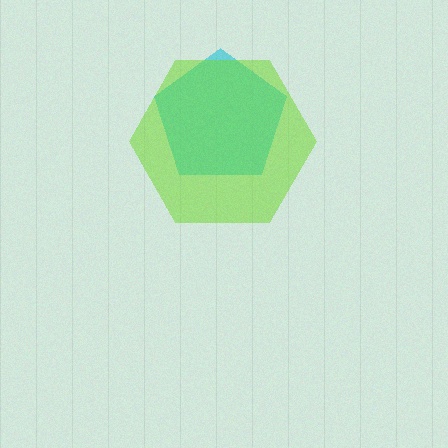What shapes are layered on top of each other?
The layered shapes are: a cyan pentagon, a lime hexagon.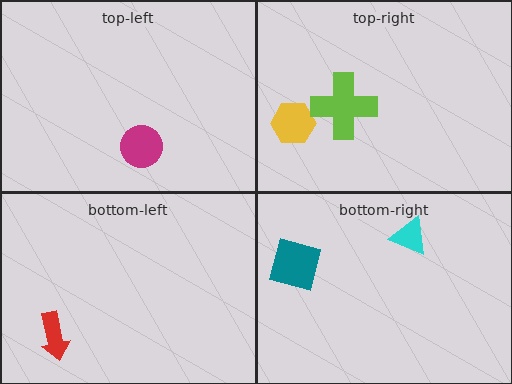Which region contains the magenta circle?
The top-left region.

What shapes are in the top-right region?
The yellow hexagon, the lime cross.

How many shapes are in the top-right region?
2.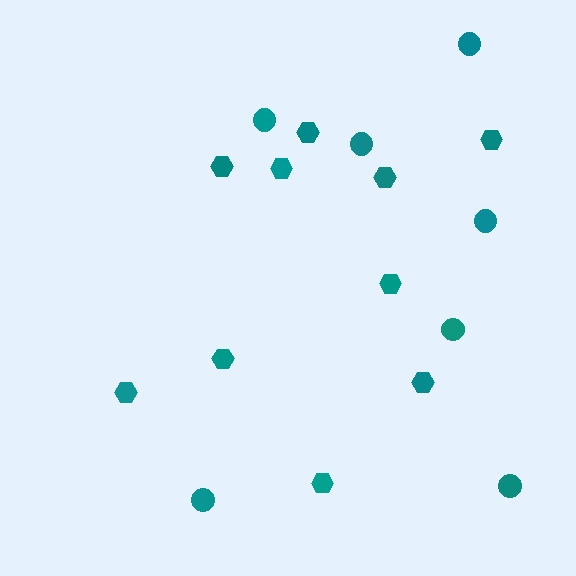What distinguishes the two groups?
There are 2 groups: one group of circles (7) and one group of hexagons (10).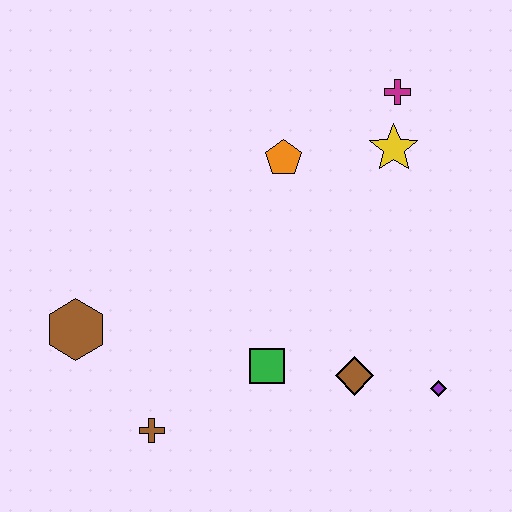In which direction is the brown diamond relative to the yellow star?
The brown diamond is below the yellow star.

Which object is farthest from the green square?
The magenta cross is farthest from the green square.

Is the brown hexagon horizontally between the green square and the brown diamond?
No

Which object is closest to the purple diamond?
The brown diamond is closest to the purple diamond.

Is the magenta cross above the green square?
Yes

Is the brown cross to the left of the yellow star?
Yes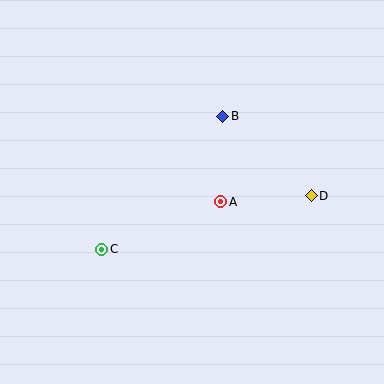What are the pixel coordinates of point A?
Point A is at (220, 202).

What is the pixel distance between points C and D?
The distance between C and D is 216 pixels.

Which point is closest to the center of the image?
Point A at (220, 202) is closest to the center.